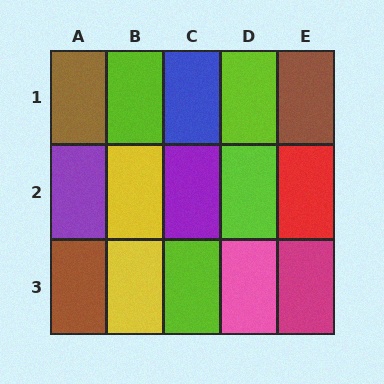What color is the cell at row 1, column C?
Blue.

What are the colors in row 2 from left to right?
Purple, yellow, purple, lime, red.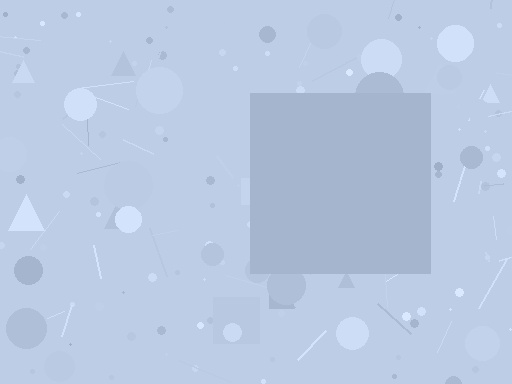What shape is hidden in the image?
A square is hidden in the image.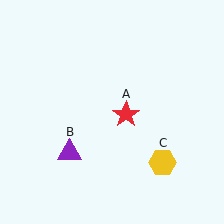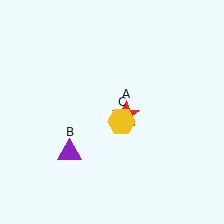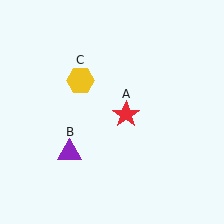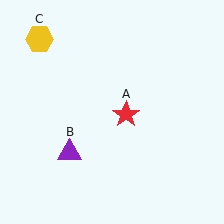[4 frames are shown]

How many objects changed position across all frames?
1 object changed position: yellow hexagon (object C).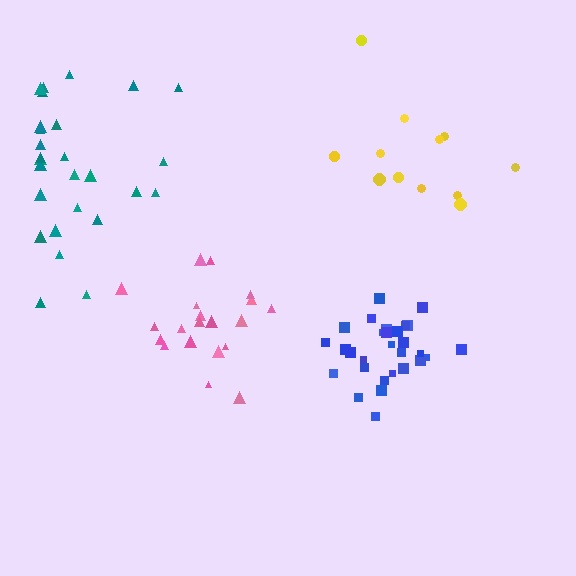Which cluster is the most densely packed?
Blue.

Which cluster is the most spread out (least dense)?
Teal.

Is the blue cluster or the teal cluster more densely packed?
Blue.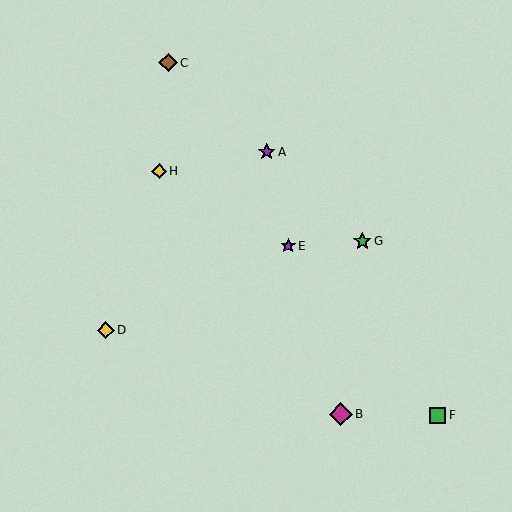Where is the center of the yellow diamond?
The center of the yellow diamond is at (159, 171).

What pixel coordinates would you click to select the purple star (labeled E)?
Click at (288, 246) to select the purple star E.